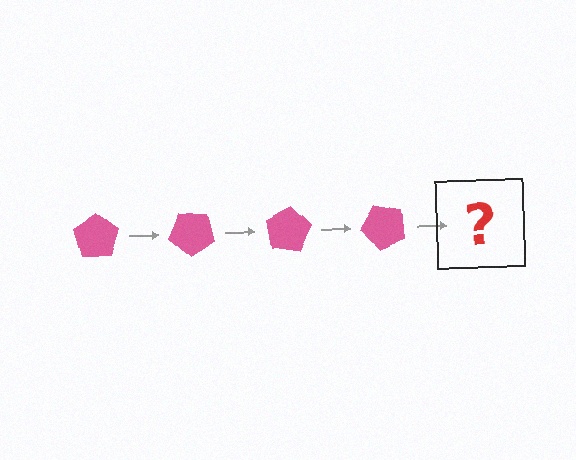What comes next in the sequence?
The next element should be a pink pentagon rotated 160 degrees.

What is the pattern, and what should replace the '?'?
The pattern is that the pentagon rotates 40 degrees each step. The '?' should be a pink pentagon rotated 160 degrees.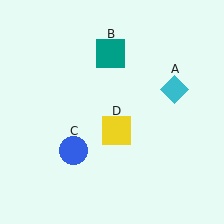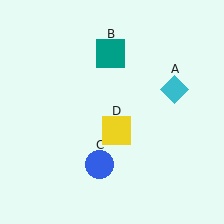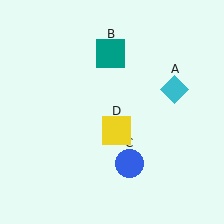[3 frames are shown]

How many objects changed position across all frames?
1 object changed position: blue circle (object C).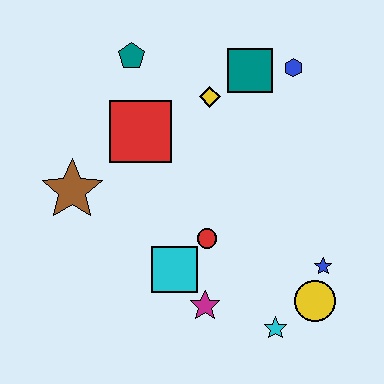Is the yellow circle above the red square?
No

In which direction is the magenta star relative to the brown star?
The magenta star is to the right of the brown star.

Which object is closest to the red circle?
The cyan square is closest to the red circle.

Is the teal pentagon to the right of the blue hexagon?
No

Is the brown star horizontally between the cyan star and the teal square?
No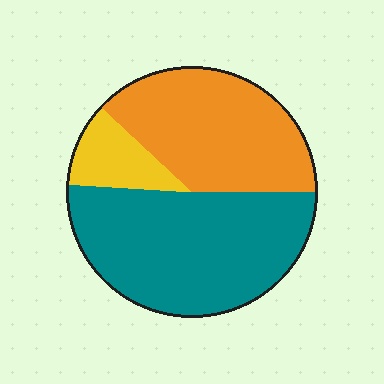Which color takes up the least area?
Yellow, at roughly 10%.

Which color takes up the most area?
Teal, at roughly 50%.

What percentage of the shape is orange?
Orange covers around 40% of the shape.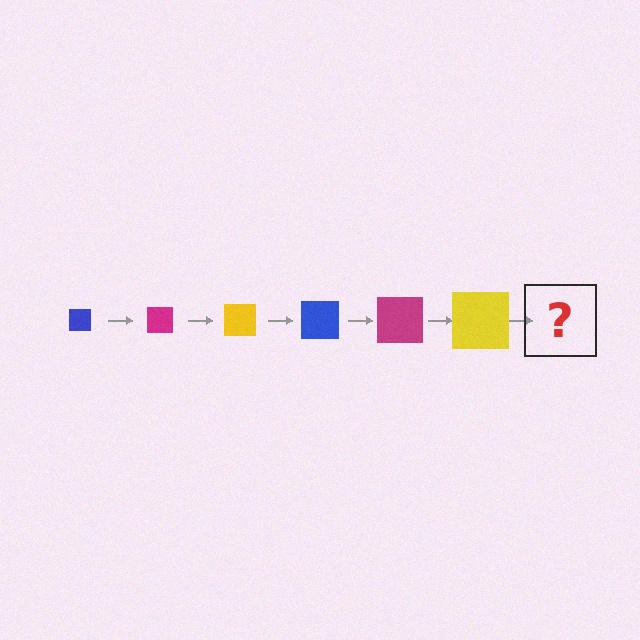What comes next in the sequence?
The next element should be a blue square, larger than the previous one.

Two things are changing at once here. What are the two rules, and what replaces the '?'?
The two rules are that the square grows larger each step and the color cycles through blue, magenta, and yellow. The '?' should be a blue square, larger than the previous one.